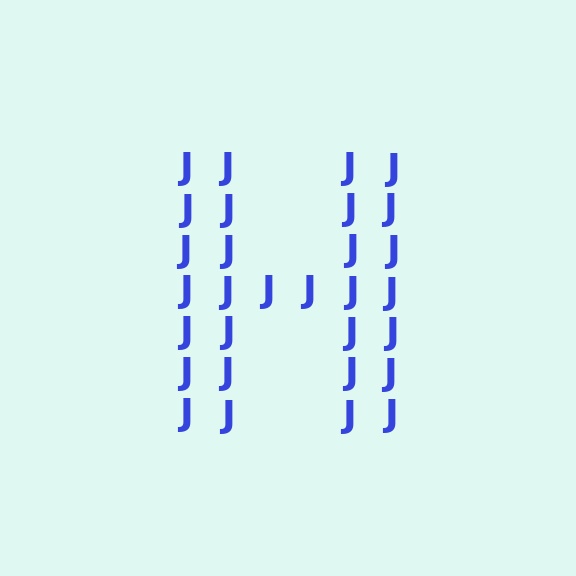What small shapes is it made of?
It is made of small letter J's.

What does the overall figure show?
The overall figure shows the letter H.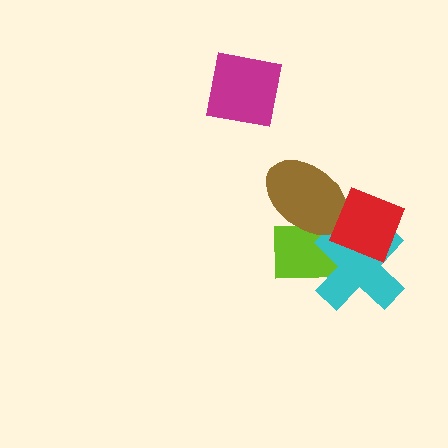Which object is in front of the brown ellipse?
The red diamond is in front of the brown ellipse.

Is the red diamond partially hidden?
No, no other shape covers it.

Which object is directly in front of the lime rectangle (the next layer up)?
The cyan cross is directly in front of the lime rectangle.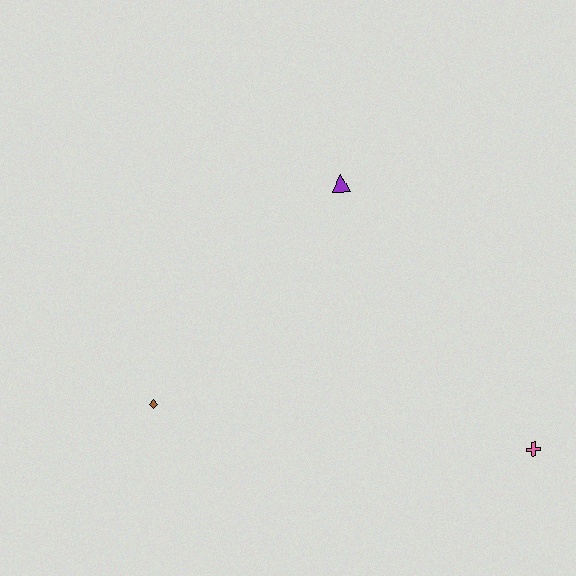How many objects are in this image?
There are 3 objects.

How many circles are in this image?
There are no circles.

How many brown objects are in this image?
There is 1 brown object.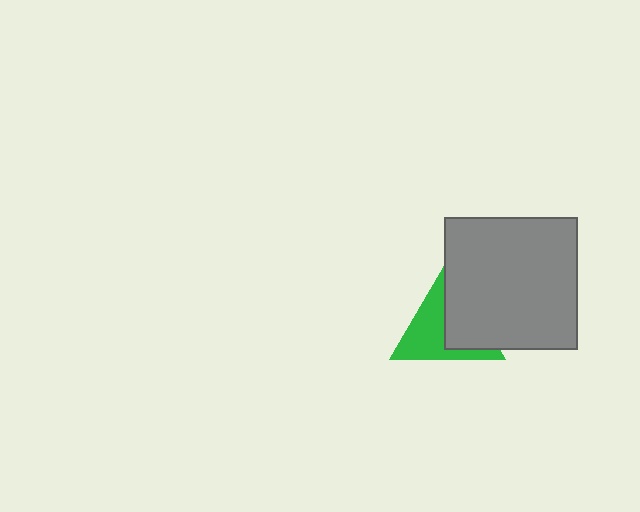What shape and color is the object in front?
The object in front is a gray square.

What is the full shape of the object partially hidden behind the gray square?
The partially hidden object is a green triangle.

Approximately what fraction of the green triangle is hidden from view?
Roughly 46% of the green triangle is hidden behind the gray square.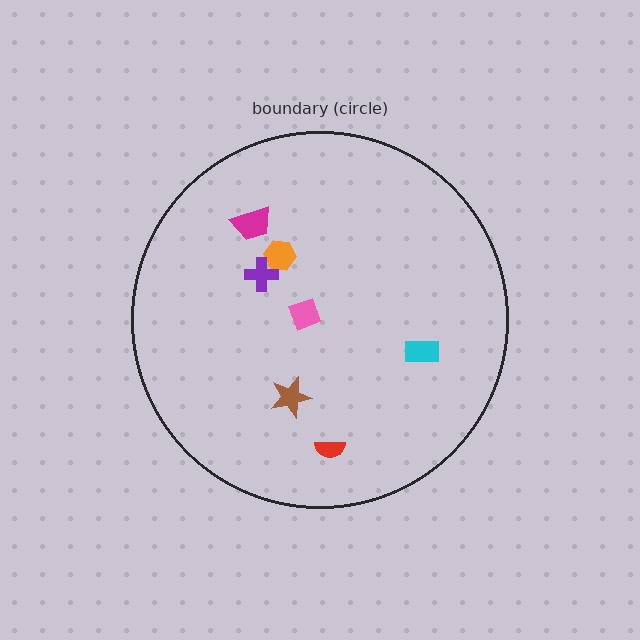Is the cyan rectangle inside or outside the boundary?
Inside.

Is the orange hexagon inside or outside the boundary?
Inside.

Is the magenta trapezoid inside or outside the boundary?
Inside.